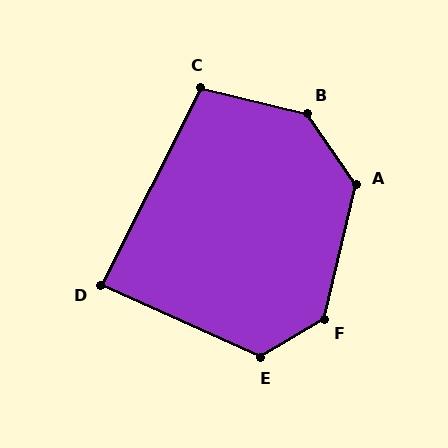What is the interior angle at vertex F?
Approximately 134 degrees (obtuse).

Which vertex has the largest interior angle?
B, at approximately 138 degrees.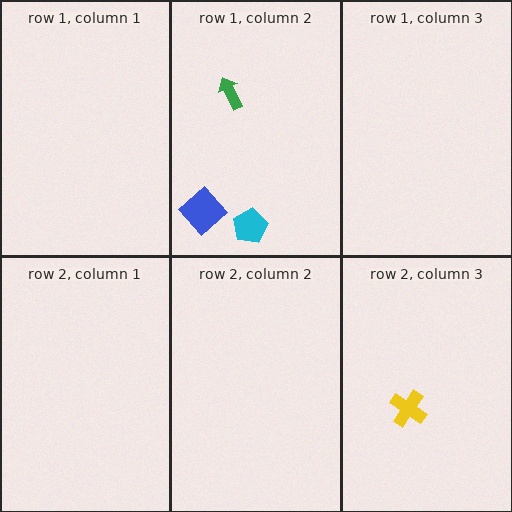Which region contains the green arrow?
The row 1, column 2 region.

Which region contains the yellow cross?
The row 2, column 3 region.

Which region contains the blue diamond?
The row 1, column 2 region.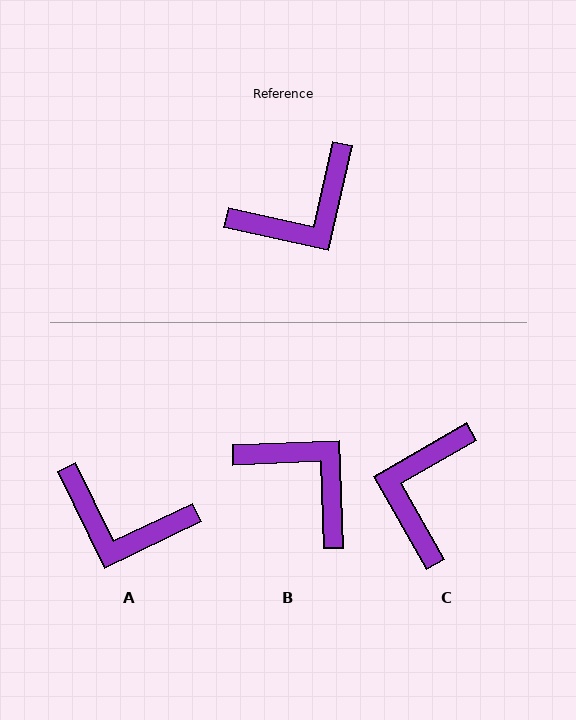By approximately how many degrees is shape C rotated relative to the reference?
Approximately 138 degrees clockwise.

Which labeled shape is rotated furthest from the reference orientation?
C, about 138 degrees away.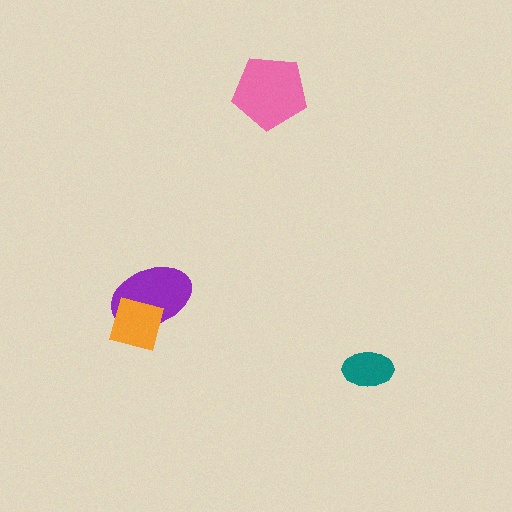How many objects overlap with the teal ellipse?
0 objects overlap with the teal ellipse.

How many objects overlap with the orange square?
1 object overlaps with the orange square.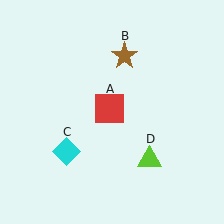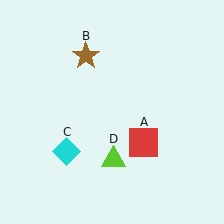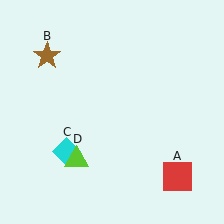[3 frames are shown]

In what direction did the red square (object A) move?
The red square (object A) moved down and to the right.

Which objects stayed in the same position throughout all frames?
Cyan diamond (object C) remained stationary.